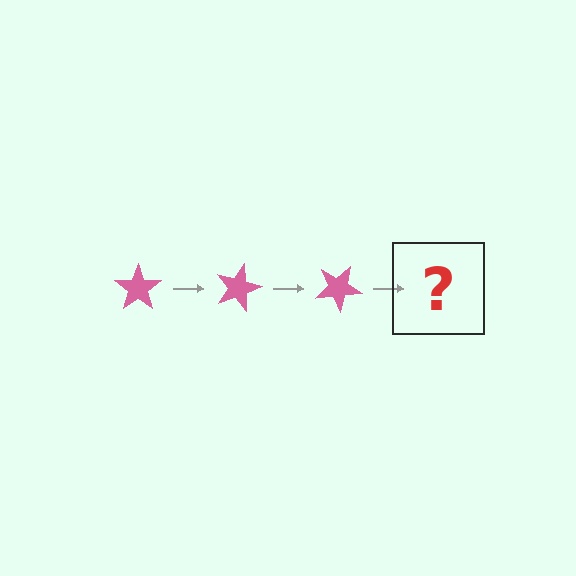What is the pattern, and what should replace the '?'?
The pattern is that the star rotates 15 degrees each step. The '?' should be a pink star rotated 45 degrees.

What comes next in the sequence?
The next element should be a pink star rotated 45 degrees.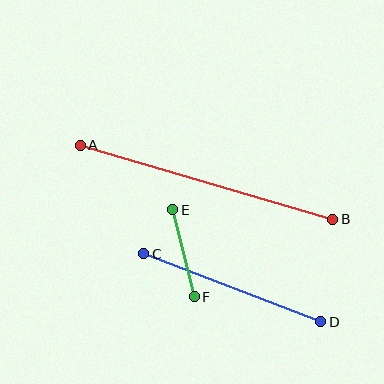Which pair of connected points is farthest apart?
Points A and B are farthest apart.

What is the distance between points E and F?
The distance is approximately 90 pixels.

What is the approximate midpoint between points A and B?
The midpoint is at approximately (207, 182) pixels.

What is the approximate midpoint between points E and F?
The midpoint is at approximately (184, 253) pixels.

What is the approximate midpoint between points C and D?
The midpoint is at approximately (232, 288) pixels.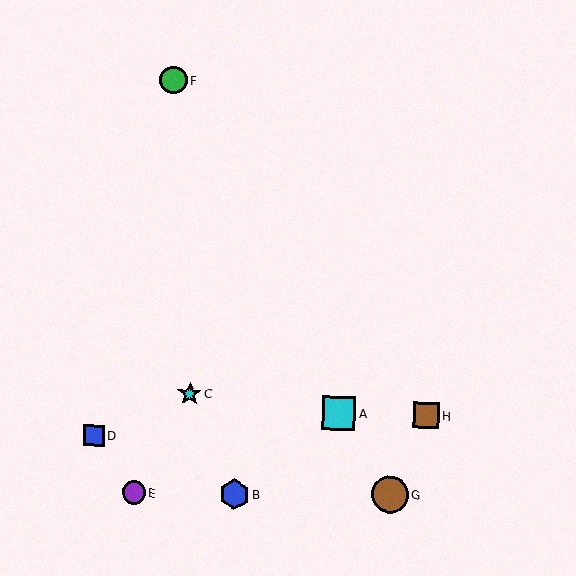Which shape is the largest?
The brown circle (labeled G) is the largest.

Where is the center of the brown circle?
The center of the brown circle is at (390, 494).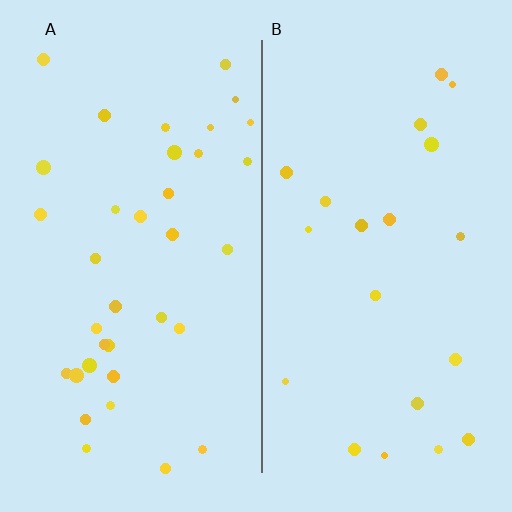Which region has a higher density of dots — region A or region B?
A (the left).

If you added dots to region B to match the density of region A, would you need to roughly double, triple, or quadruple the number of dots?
Approximately double.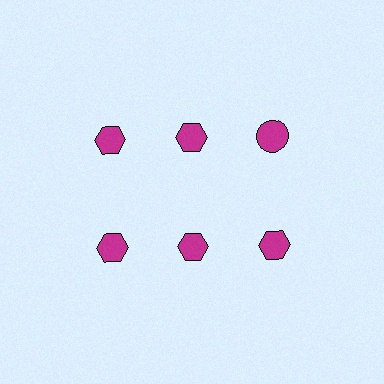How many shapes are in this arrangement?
There are 6 shapes arranged in a grid pattern.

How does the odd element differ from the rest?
It has a different shape: circle instead of hexagon.